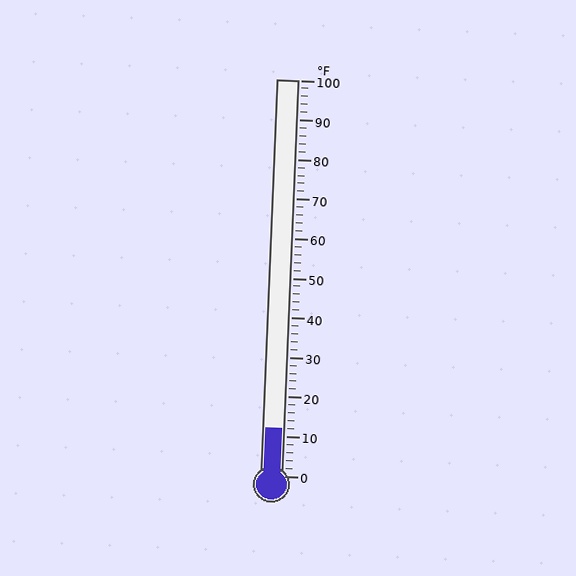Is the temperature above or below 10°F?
The temperature is above 10°F.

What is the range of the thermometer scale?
The thermometer scale ranges from 0°F to 100°F.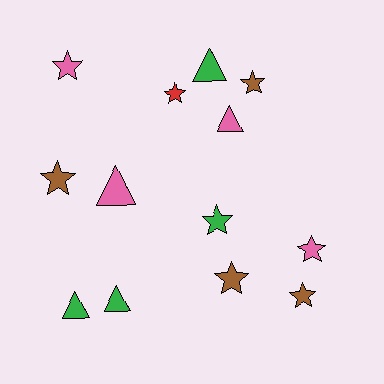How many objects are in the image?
There are 13 objects.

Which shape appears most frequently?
Star, with 8 objects.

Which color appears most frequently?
Brown, with 4 objects.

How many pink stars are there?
There are 2 pink stars.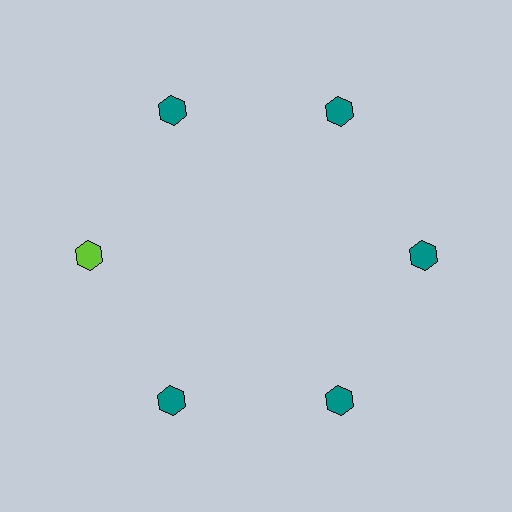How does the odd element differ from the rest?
It has a different color: lime instead of teal.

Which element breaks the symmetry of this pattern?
The lime hexagon at roughly the 9 o'clock position breaks the symmetry. All other shapes are teal hexagons.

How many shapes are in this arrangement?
There are 6 shapes arranged in a ring pattern.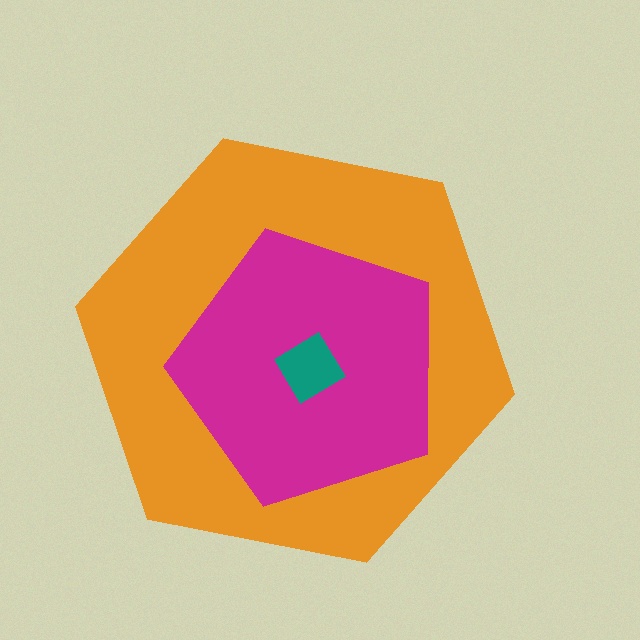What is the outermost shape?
The orange hexagon.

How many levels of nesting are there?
3.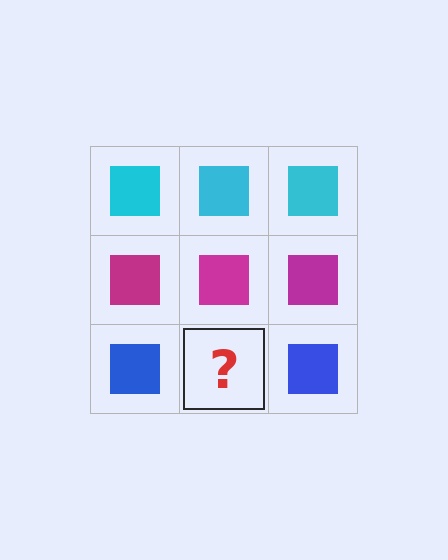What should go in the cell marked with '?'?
The missing cell should contain a blue square.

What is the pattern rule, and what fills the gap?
The rule is that each row has a consistent color. The gap should be filled with a blue square.